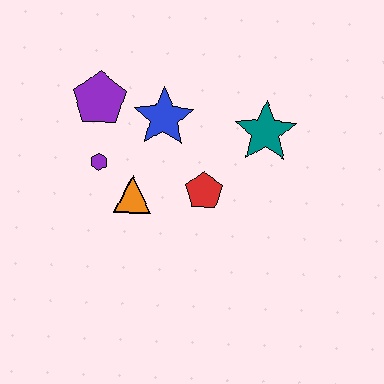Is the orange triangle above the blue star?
No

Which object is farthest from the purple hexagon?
The teal star is farthest from the purple hexagon.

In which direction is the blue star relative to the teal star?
The blue star is to the left of the teal star.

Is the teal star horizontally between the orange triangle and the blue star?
No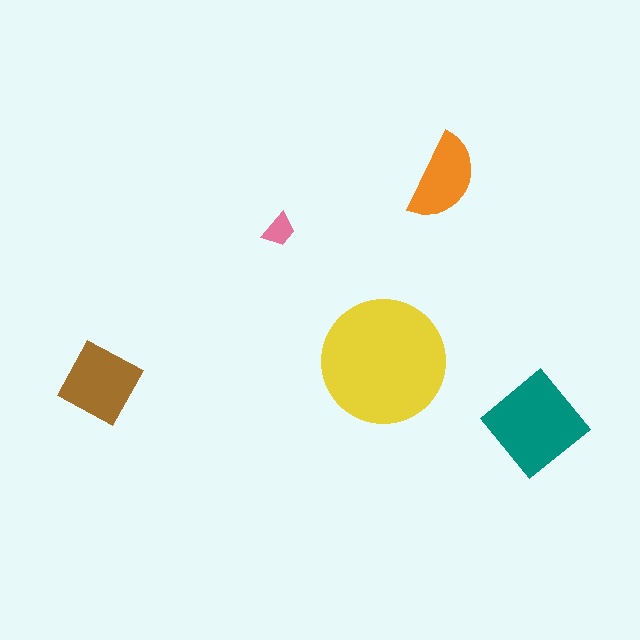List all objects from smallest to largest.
The pink trapezoid, the orange semicircle, the brown square, the teal diamond, the yellow circle.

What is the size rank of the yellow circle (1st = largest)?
1st.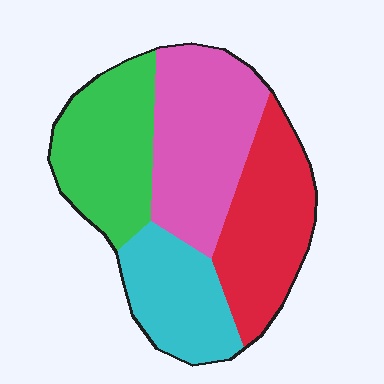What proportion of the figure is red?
Red takes up about one quarter (1/4) of the figure.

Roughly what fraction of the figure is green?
Green covers around 25% of the figure.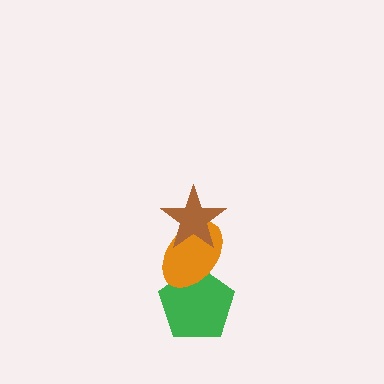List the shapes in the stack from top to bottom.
From top to bottom: the brown star, the orange ellipse, the green pentagon.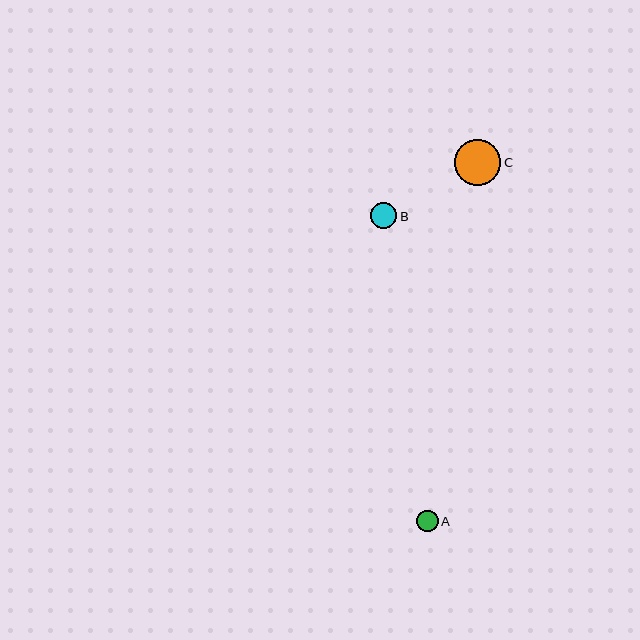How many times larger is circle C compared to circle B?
Circle C is approximately 1.8 times the size of circle B.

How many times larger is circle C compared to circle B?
Circle C is approximately 1.8 times the size of circle B.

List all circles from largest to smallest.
From largest to smallest: C, B, A.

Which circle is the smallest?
Circle A is the smallest with a size of approximately 21 pixels.